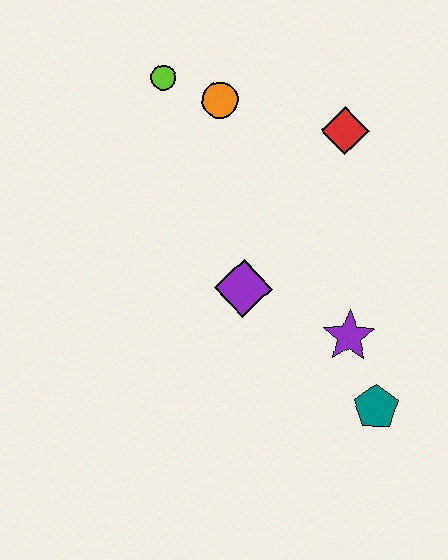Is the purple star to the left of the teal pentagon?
Yes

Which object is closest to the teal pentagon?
The purple star is closest to the teal pentagon.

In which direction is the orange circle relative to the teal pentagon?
The orange circle is above the teal pentagon.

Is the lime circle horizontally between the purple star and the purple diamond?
No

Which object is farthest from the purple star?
The lime circle is farthest from the purple star.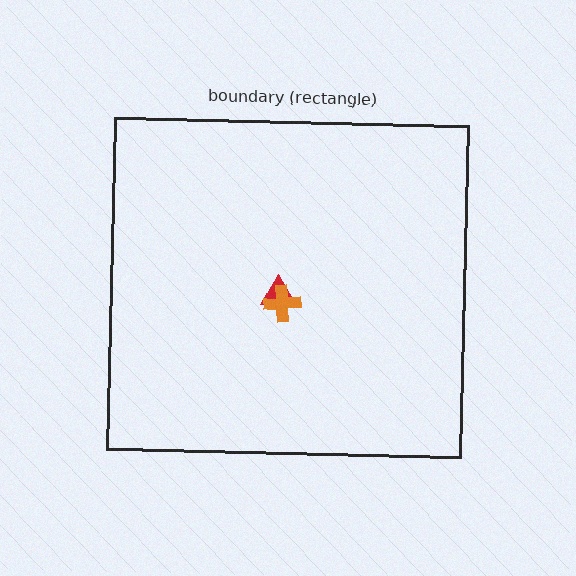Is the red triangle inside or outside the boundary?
Inside.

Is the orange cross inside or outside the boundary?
Inside.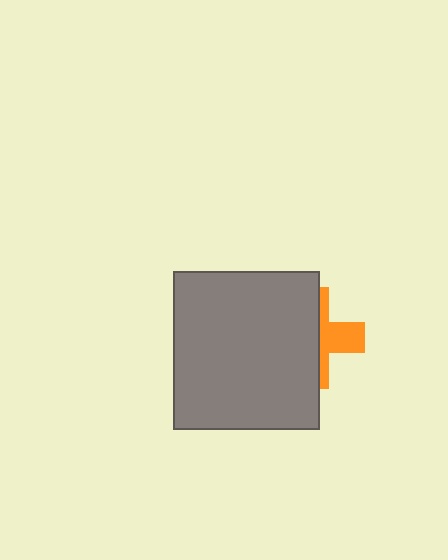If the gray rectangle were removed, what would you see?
You would see the complete orange cross.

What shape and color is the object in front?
The object in front is a gray rectangle.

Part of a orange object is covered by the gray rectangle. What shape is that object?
It is a cross.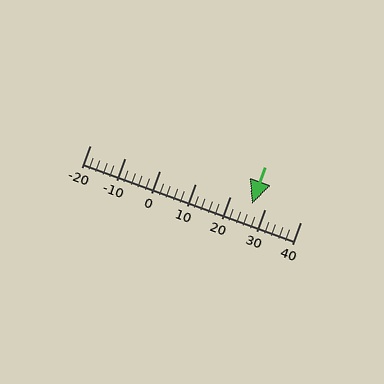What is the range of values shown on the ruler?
The ruler shows values from -20 to 40.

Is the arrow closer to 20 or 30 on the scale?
The arrow is closer to 30.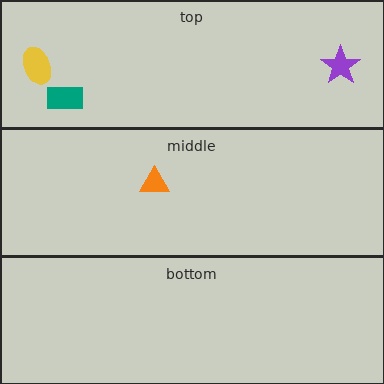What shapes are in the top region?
The yellow ellipse, the teal rectangle, the purple star.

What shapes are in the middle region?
The orange triangle.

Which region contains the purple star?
The top region.